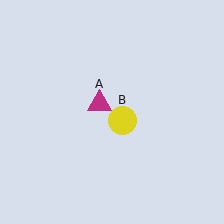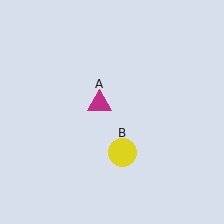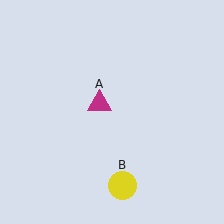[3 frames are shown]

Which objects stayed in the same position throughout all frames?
Magenta triangle (object A) remained stationary.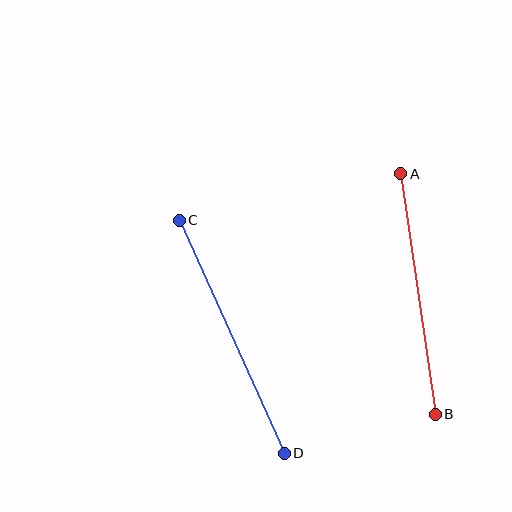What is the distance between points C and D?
The distance is approximately 256 pixels.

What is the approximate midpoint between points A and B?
The midpoint is at approximately (418, 294) pixels.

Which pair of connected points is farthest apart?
Points C and D are farthest apart.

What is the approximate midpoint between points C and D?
The midpoint is at approximately (232, 337) pixels.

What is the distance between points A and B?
The distance is approximately 243 pixels.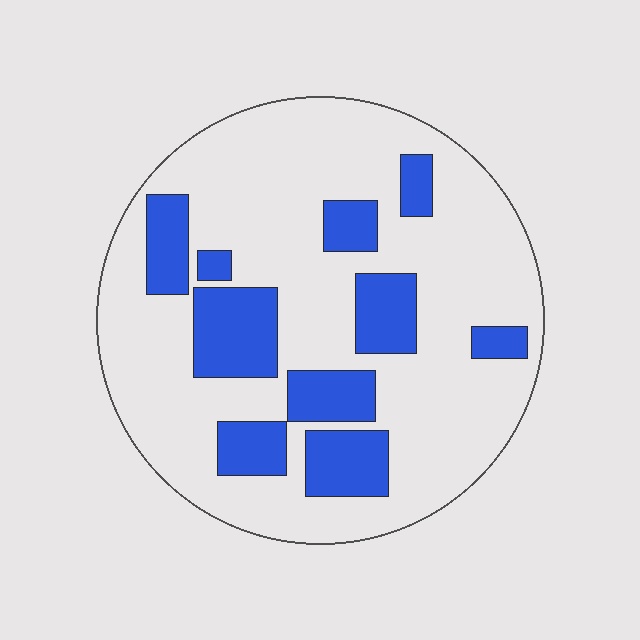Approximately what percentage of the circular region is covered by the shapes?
Approximately 25%.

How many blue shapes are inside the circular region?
10.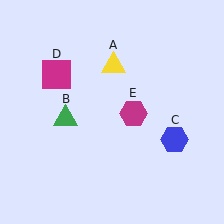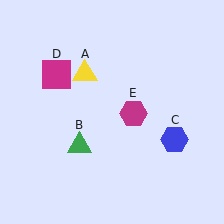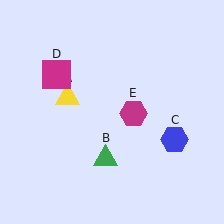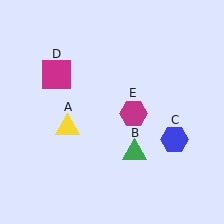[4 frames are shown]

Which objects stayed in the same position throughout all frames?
Blue hexagon (object C) and magenta square (object D) and magenta hexagon (object E) remained stationary.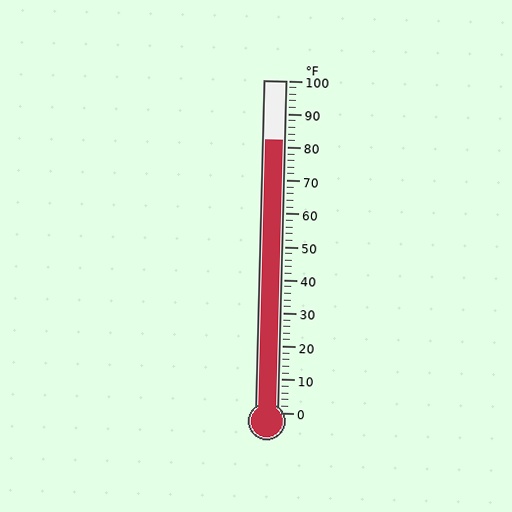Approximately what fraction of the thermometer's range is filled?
The thermometer is filled to approximately 80% of its range.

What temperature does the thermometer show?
The thermometer shows approximately 82°F.